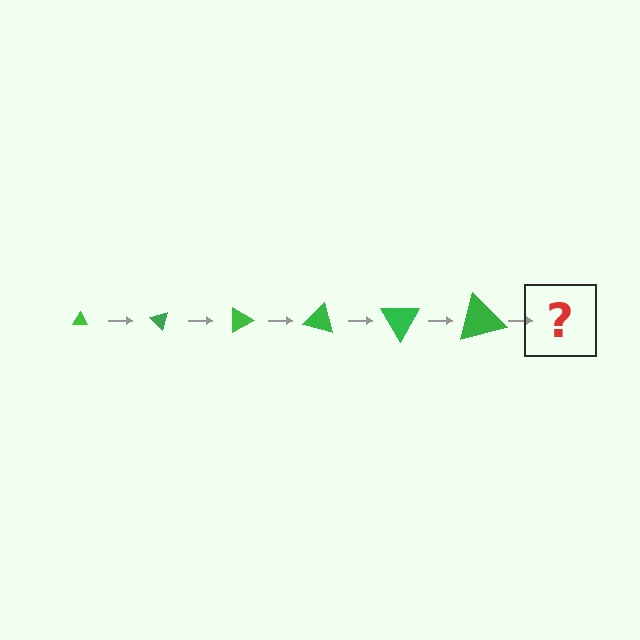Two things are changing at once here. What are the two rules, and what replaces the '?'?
The two rules are that the triangle grows larger each step and it rotates 45 degrees each step. The '?' should be a triangle, larger than the previous one and rotated 270 degrees from the start.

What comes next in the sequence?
The next element should be a triangle, larger than the previous one and rotated 270 degrees from the start.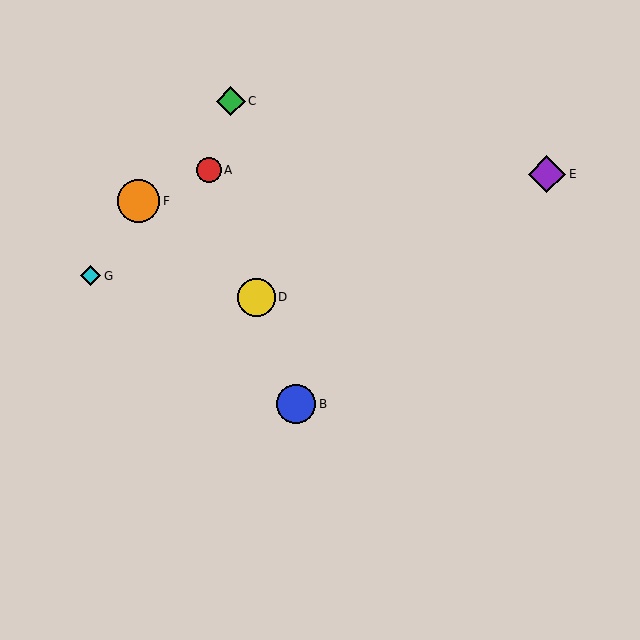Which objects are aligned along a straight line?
Objects A, B, D are aligned along a straight line.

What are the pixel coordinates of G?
Object G is at (91, 276).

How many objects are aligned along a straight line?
3 objects (A, B, D) are aligned along a straight line.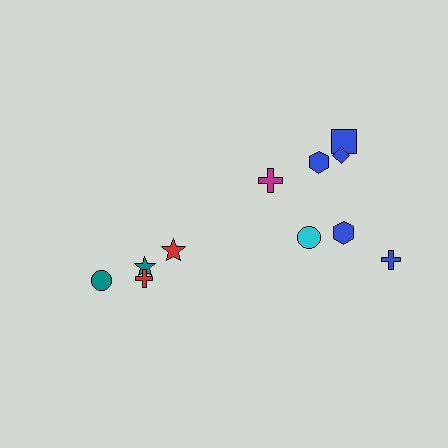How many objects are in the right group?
There are 7 objects.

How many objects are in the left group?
There are 4 objects.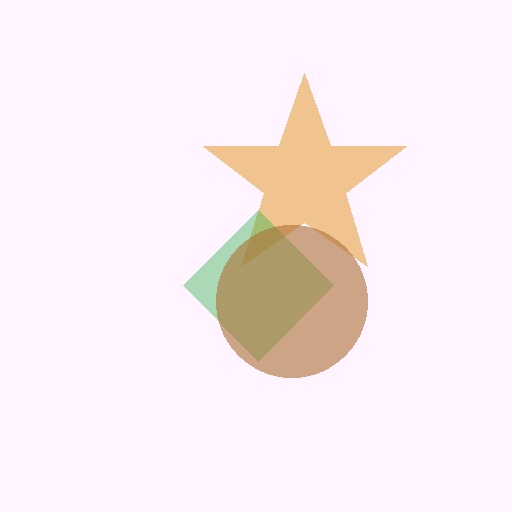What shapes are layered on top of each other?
The layered shapes are: an orange star, a green diamond, a brown circle.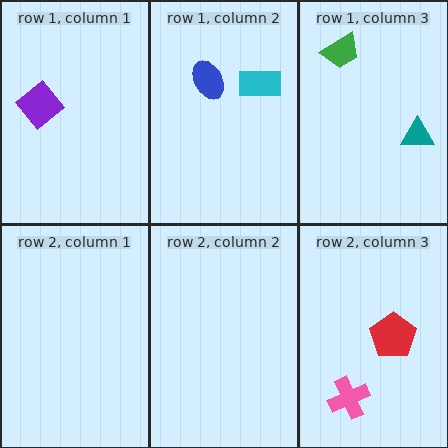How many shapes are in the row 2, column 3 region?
2.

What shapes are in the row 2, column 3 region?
The pink cross, the red pentagon.